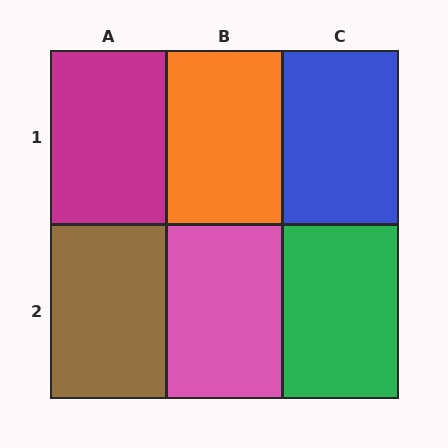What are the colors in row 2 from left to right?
Brown, pink, green.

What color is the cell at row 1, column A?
Magenta.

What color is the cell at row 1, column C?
Blue.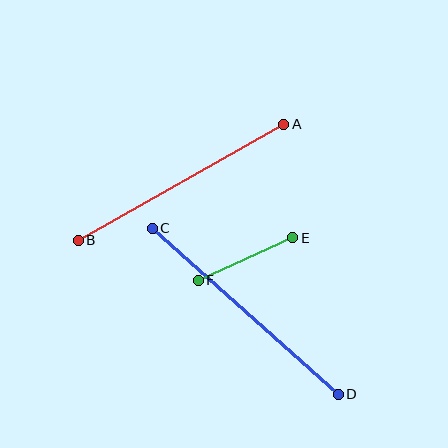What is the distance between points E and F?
The distance is approximately 104 pixels.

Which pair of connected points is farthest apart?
Points C and D are farthest apart.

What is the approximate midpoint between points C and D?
The midpoint is at approximately (245, 311) pixels.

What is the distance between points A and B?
The distance is approximately 236 pixels.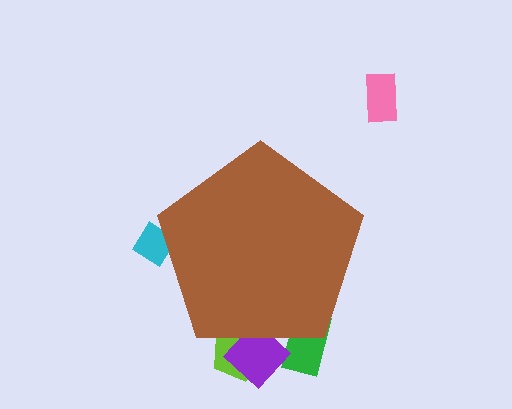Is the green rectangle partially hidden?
Yes, the green rectangle is partially hidden behind the brown pentagon.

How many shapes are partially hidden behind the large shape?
4 shapes are partially hidden.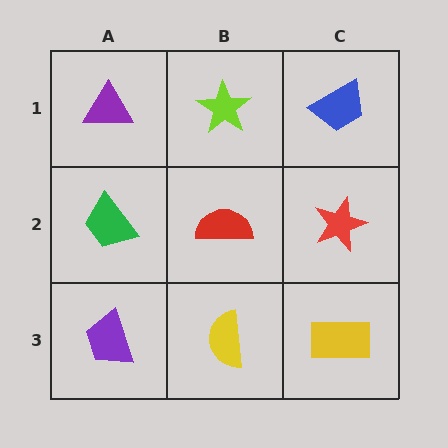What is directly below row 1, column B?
A red semicircle.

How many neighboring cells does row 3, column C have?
2.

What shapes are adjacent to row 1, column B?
A red semicircle (row 2, column B), a purple triangle (row 1, column A), a blue trapezoid (row 1, column C).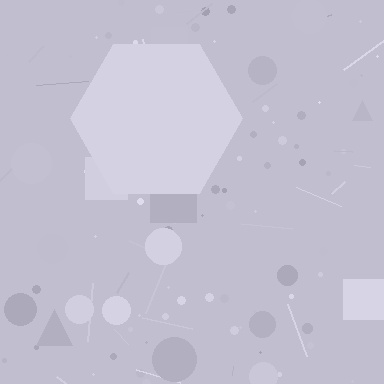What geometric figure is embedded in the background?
A hexagon is embedded in the background.